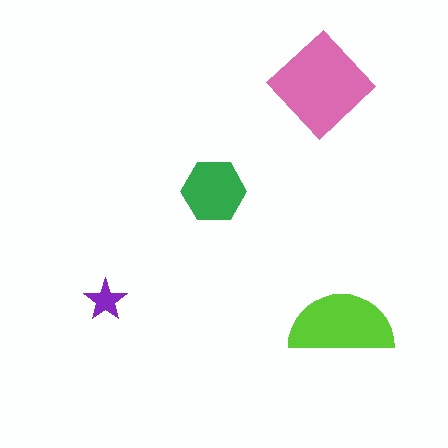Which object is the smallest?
The purple star.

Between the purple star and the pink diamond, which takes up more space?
The pink diamond.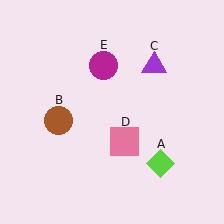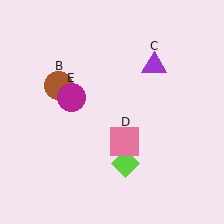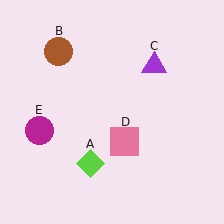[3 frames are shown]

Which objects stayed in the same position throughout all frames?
Purple triangle (object C) and pink square (object D) remained stationary.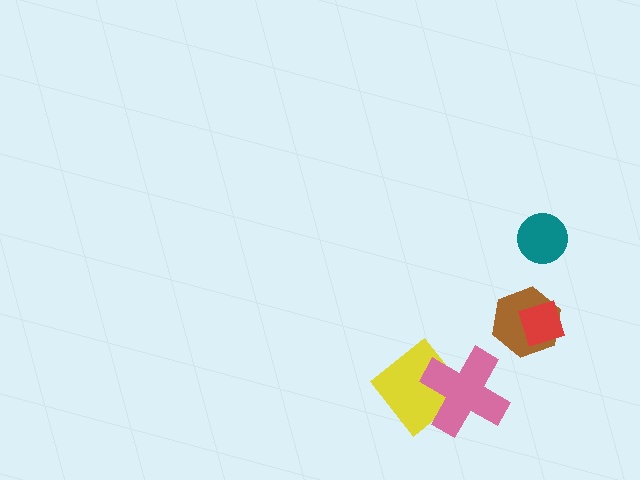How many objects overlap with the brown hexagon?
1 object overlaps with the brown hexagon.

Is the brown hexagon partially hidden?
Yes, it is partially covered by another shape.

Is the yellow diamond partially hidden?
Yes, it is partially covered by another shape.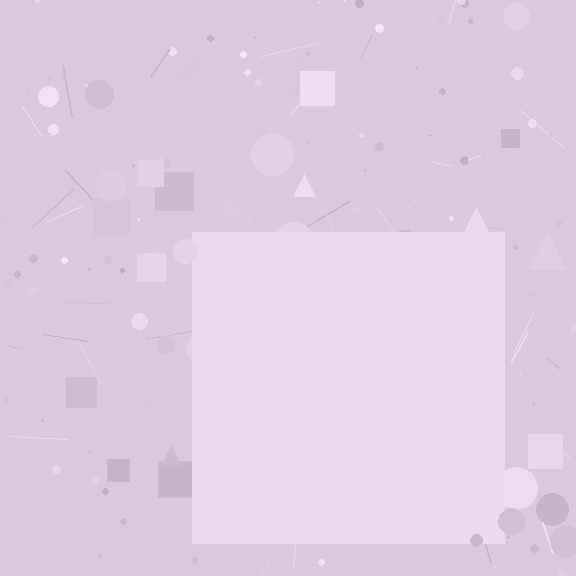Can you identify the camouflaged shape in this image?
The camouflaged shape is a square.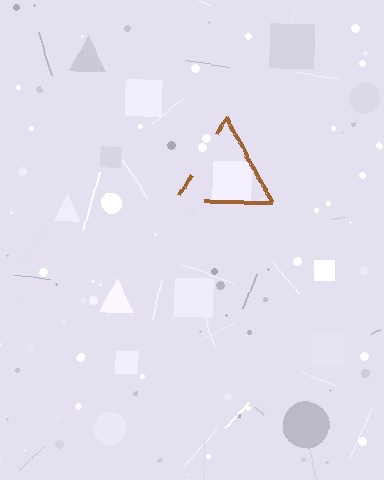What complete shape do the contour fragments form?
The contour fragments form a triangle.